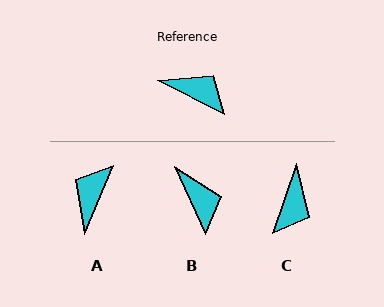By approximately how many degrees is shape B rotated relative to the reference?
Approximately 39 degrees clockwise.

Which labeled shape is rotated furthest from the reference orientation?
A, about 94 degrees away.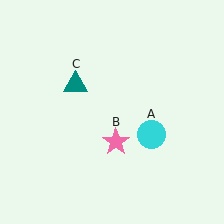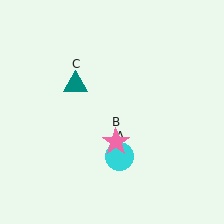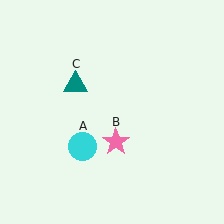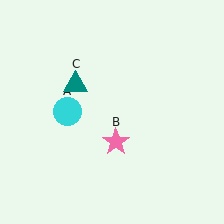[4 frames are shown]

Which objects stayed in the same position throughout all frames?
Pink star (object B) and teal triangle (object C) remained stationary.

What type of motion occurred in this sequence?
The cyan circle (object A) rotated clockwise around the center of the scene.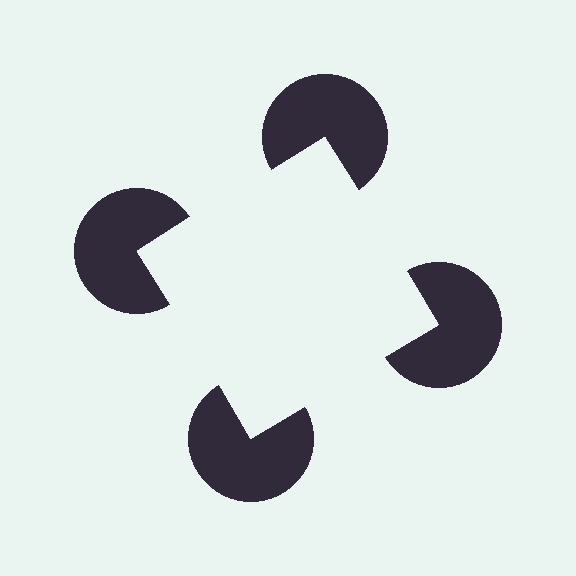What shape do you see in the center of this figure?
An illusory square — its edges are inferred from the aligned wedge cuts in the pac-man discs, not physically drawn.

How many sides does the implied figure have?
4 sides.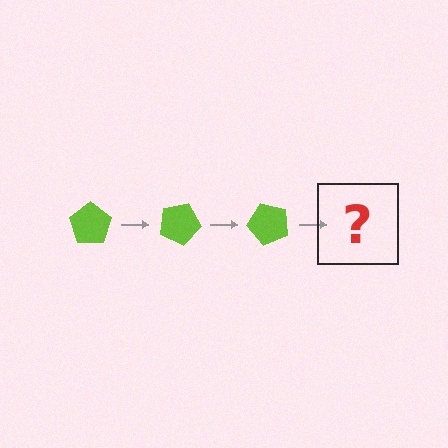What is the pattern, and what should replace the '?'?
The pattern is that the pentagon rotates 25 degrees each step. The '?' should be a lime pentagon rotated 75 degrees.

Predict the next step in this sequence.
The next step is a lime pentagon rotated 75 degrees.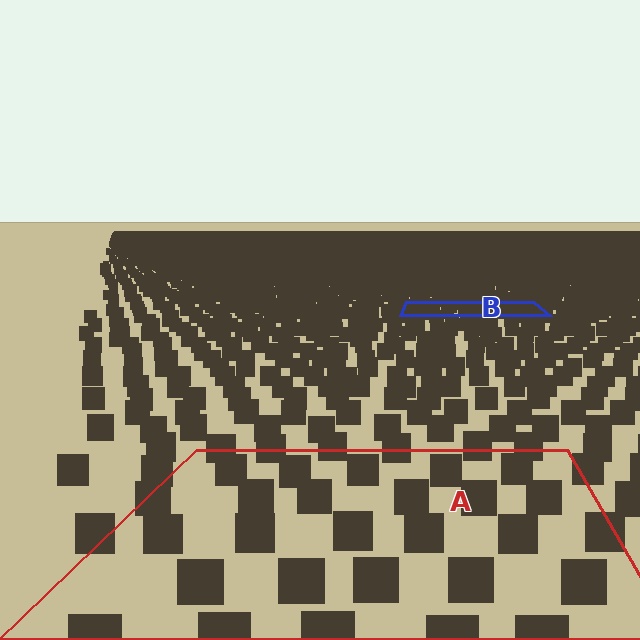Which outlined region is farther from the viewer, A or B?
Region B is farther from the viewer — the texture elements inside it appear smaller and more densely packed.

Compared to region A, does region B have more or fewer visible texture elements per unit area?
Region B has more texture elements per unit area — they are packed more densely because it is farther away.